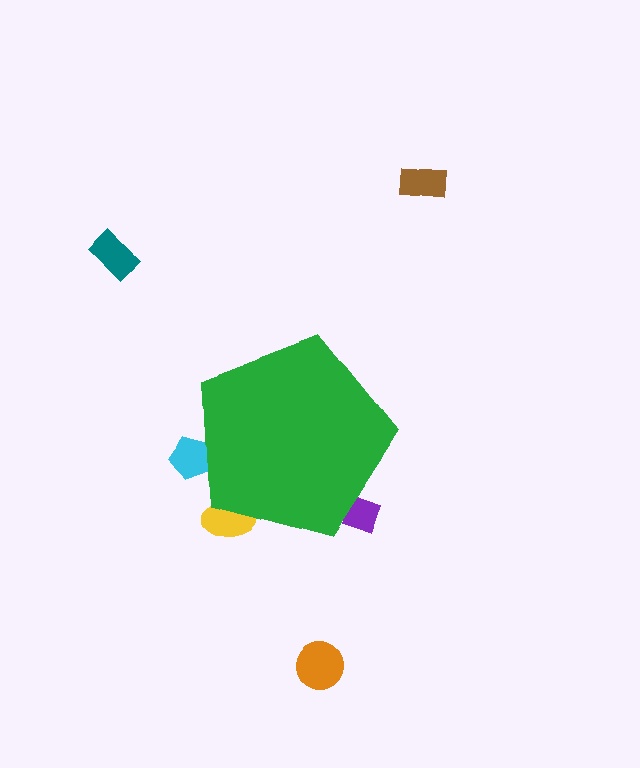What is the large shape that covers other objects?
A green pentagon.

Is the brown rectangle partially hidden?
No, the brown rectangle is fully visible.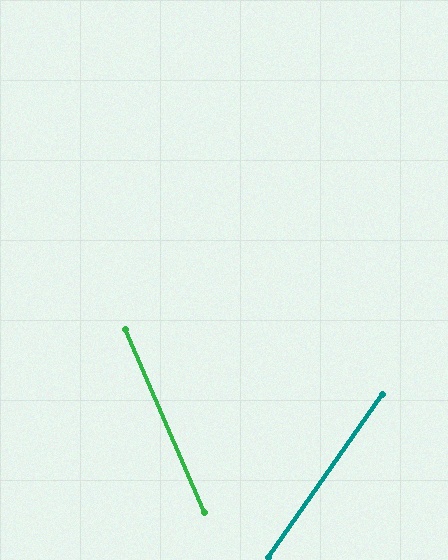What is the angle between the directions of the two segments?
Approximately 58 degrees.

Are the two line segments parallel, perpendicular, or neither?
Neither parallel nor perpendicular — they differ by about 58°.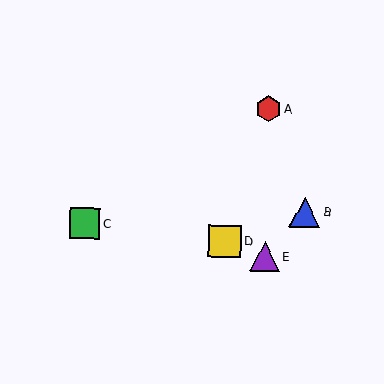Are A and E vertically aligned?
Yes, both are at x≈269.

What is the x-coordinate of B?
Object B is at x≈305.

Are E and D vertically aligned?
No, E is at x≈265 and D is at x≈225.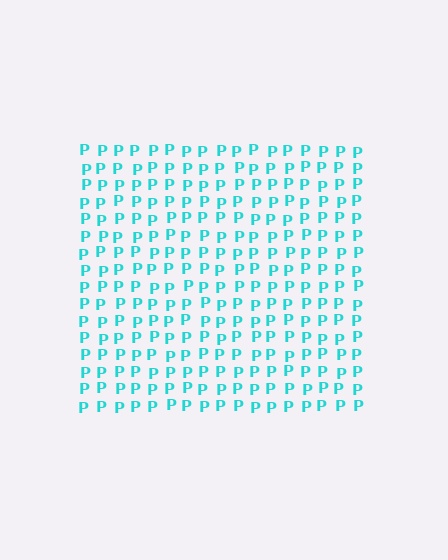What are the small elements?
The small elements are letter P's.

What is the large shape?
The large shape is a square.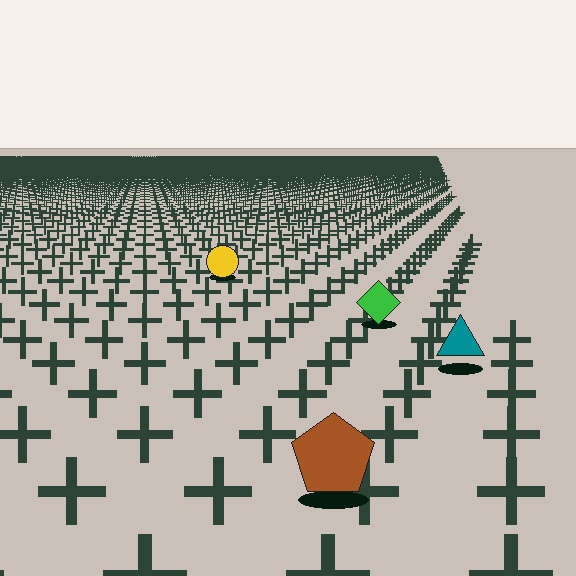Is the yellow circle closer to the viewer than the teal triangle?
No. The teal triangle is closer — you can tell from the texture gradient: the ground texture is coarser near it.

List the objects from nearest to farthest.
From nearest to farthest: the brown pentagon, the teal triangle, the green diamond, the yellow circle.